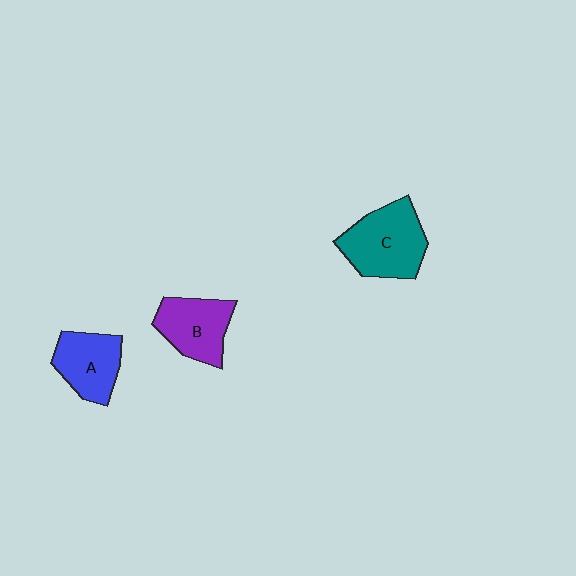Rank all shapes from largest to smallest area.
From largest to smallest: C (teal), B (purple), A (blue).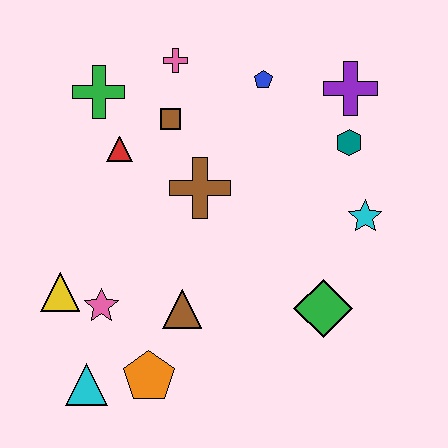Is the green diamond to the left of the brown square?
No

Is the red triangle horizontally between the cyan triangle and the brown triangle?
Yes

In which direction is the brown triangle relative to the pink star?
The brown triangle is to the right of the pink star.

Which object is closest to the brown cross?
The brown square is closest to the brown cross.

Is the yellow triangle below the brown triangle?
No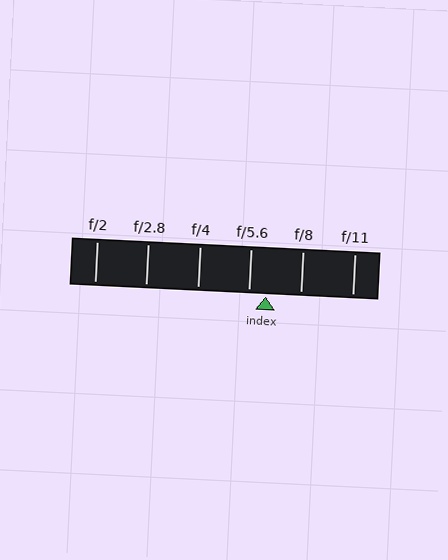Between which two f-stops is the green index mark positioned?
The index mark is between f/5.6 and f/8.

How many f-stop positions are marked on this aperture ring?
There are 6 f-stop positions marked.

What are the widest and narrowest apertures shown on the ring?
The widest aperture shown is f/2 and the narrowest is f/11.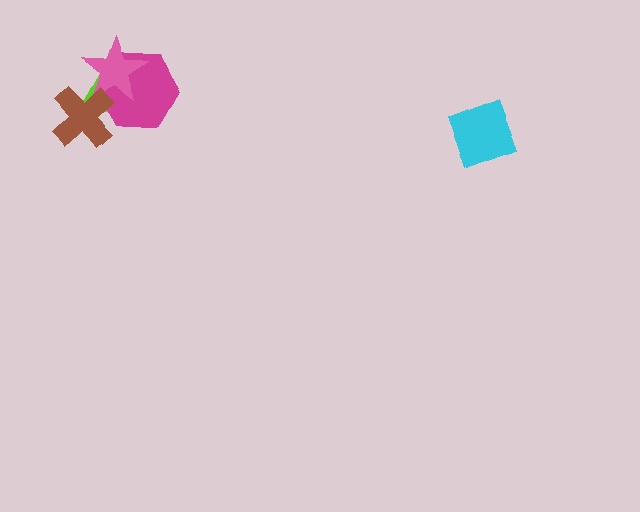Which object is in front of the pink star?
The brown cross is in front of the pink star.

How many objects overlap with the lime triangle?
3 objects overlap with the lime triangle.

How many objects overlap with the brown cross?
3 objects overlap with the brown cross.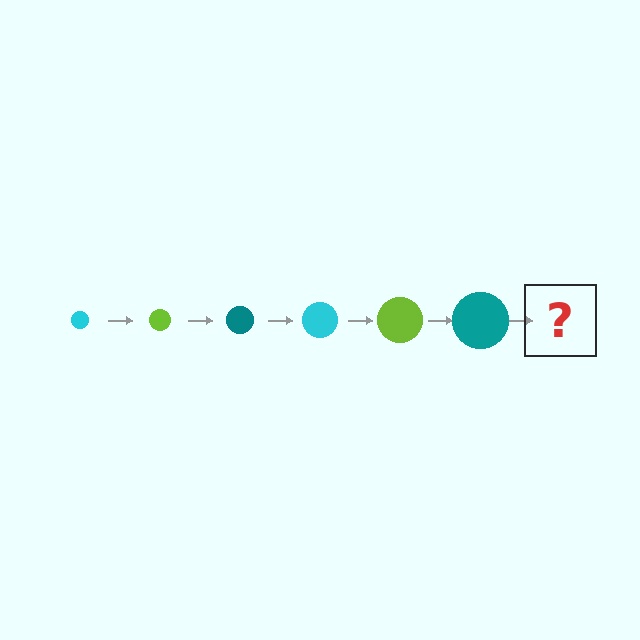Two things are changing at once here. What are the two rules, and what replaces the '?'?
The two rules are that the circle grows larger each step and the color cycles through cyan, lime, and teal. The '?' should be a cyan circle, larger than the previous one.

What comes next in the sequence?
The next element should be a cyan circle, larger than the previous one.